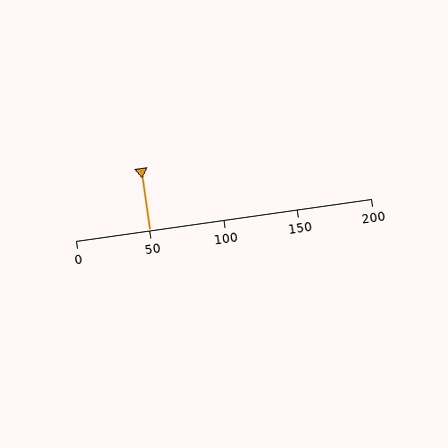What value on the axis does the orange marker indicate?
The marker indicates approximately 50.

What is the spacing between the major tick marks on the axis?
The major ticks are spaced 50 apart.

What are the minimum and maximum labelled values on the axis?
The axis runs from 0 to 200.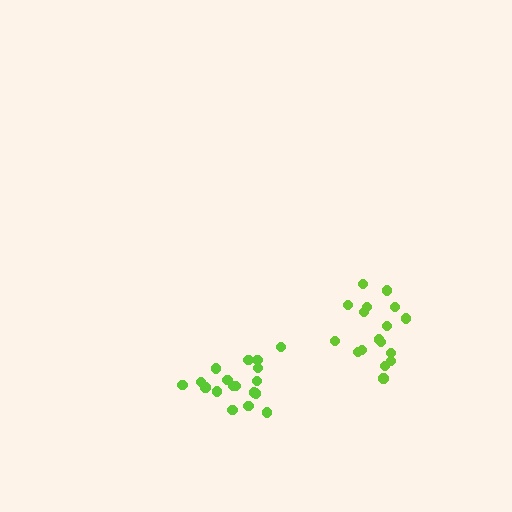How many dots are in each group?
Group 1: 18 dots, Group 2: 17 dots (35 total).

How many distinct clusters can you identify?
There are 2 distinct clusters.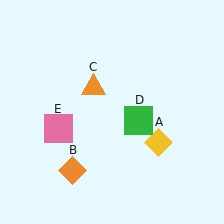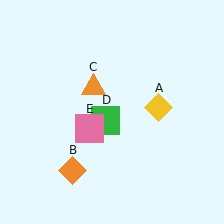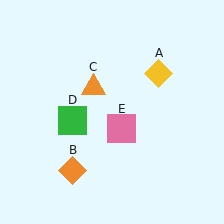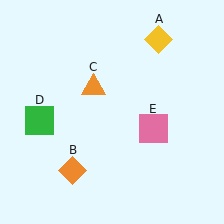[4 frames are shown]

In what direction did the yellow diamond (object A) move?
The yellow diamond (object A) moved up.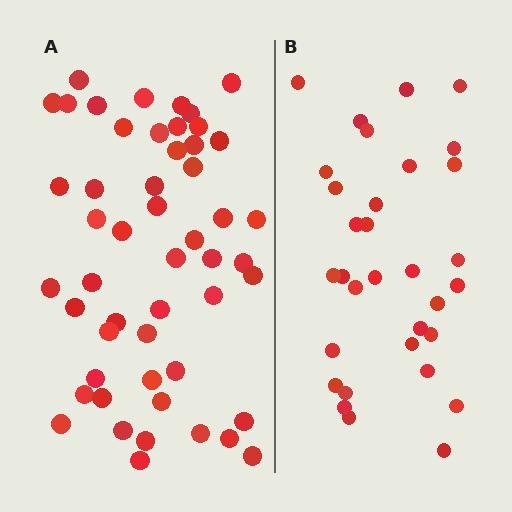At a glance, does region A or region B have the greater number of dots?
Region A (the left region) has more dots.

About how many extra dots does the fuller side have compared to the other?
Region A has approximately 20 more dots than region B.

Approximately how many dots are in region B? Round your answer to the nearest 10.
About 30 dots. (The exact count is 32, which rounds to 30.)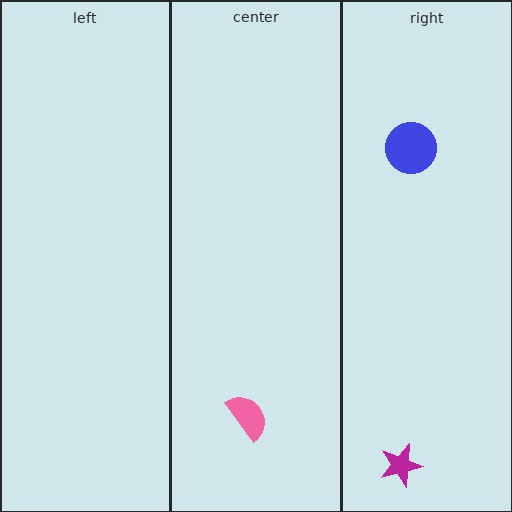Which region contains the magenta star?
The right region.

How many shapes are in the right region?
2.